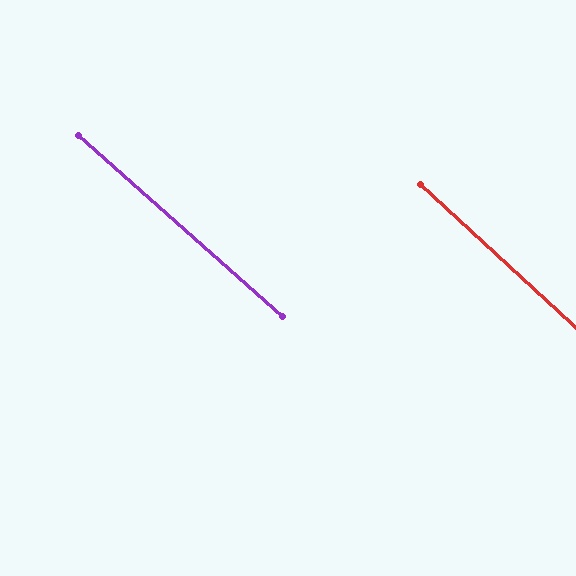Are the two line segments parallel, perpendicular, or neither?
Parallel — their directions differ by only 1.4°.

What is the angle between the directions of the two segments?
Approximately 1 degree.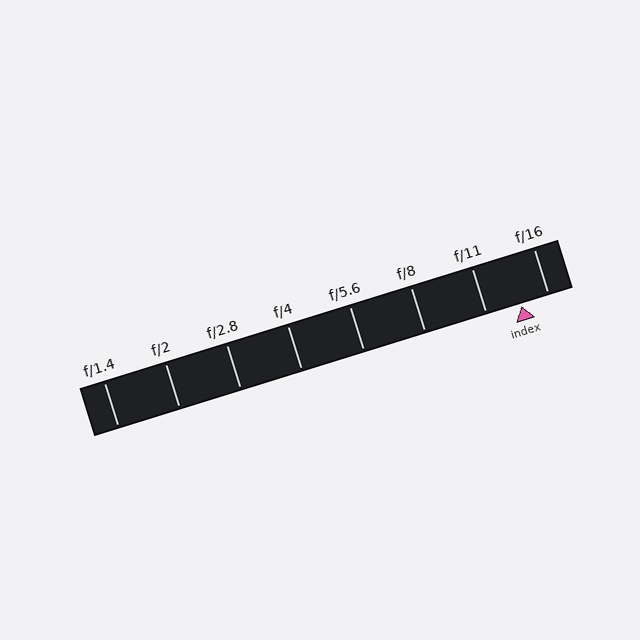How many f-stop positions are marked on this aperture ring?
There are 8 f-stop positions marked.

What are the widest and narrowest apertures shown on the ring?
The widest aperture shown is f/1.4 and the narrowest is f/16.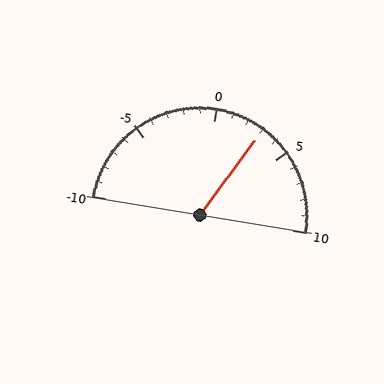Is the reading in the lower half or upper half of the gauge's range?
The reading is in the upper half of the range (-10 to 10).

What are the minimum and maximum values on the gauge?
The gauge ranges from -10 to 10.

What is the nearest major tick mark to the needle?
The nearest major tick mark is 5.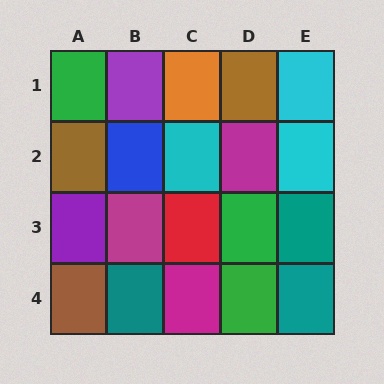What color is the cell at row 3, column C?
Red.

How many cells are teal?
3 cells are teal.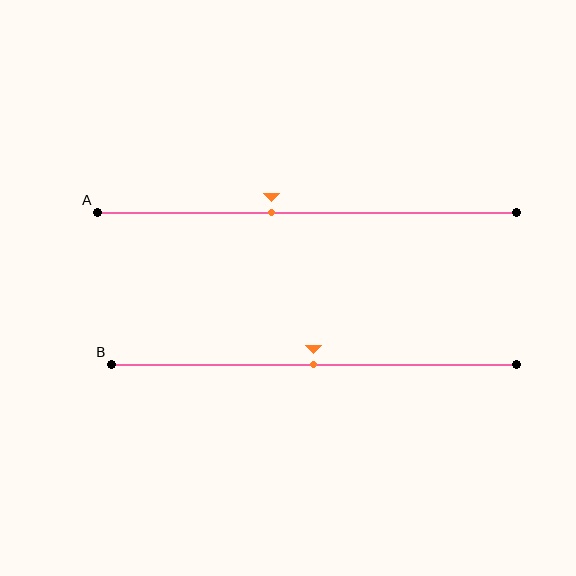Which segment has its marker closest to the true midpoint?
Segment B has its marker closest to the true midpoint.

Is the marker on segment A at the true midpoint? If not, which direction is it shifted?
No, the marker on segment A is shifted to the left by about 8% of the segment length.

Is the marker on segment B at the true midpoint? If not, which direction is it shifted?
Yes, the marker on segment B is at the true midpoint.